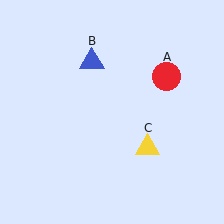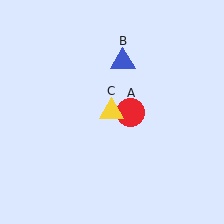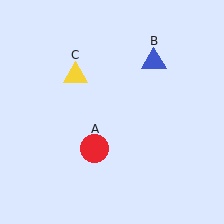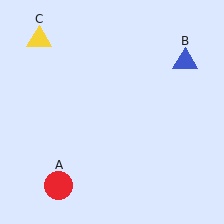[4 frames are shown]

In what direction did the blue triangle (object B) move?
The blue triangle (object B) moved right.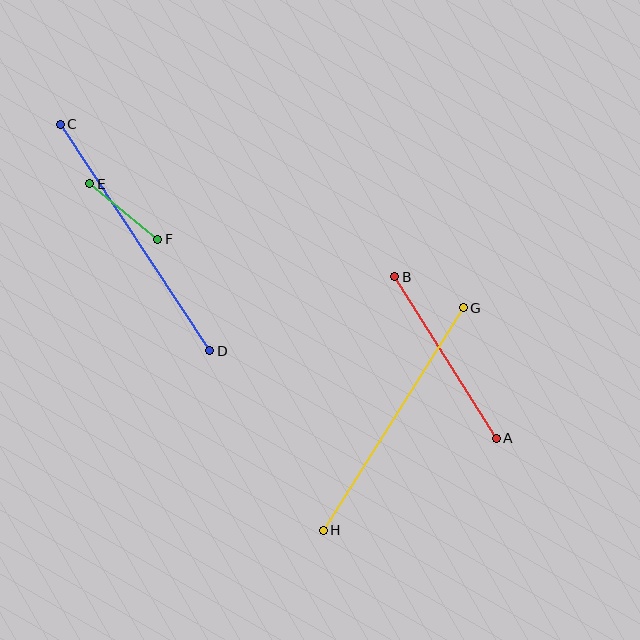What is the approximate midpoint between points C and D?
The midpoint is at approximately (135, 237) pixels.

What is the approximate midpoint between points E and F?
The midpoint is at approximately (124, 211) pixels.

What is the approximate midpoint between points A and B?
The midpoint is at approximately (445, 358) pixels.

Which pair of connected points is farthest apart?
Points C and D are farthest apart.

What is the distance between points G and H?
The distance is approximately 263 pixels.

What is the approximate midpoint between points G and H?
The midpoint is at approximately (393, 419) pixels.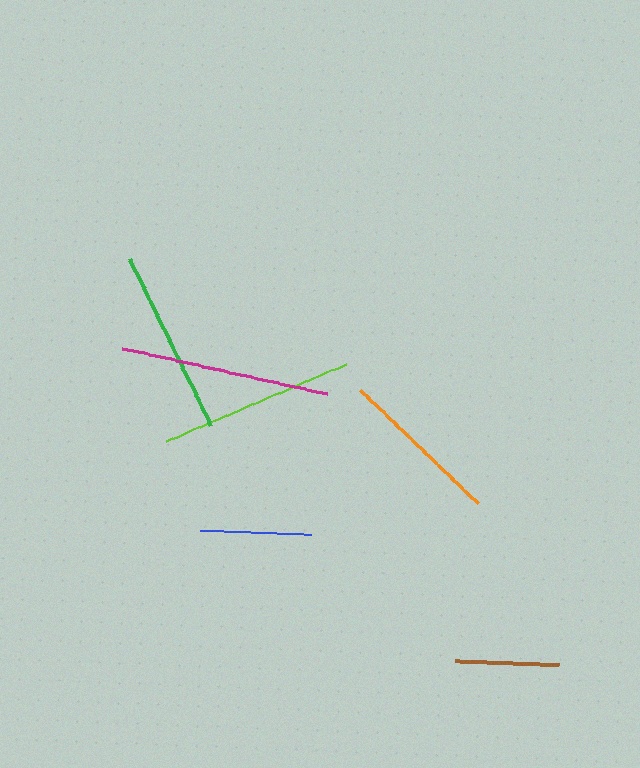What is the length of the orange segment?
The orange segment is approximately 164 pixels long.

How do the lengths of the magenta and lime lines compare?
The magenta and lime lines are approximately the same length.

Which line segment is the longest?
The magenta line is the longest at approximately 209 pixels.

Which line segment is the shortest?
The brown line is the shortest at approximately 104 pixels.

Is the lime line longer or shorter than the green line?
The lime line is longer than the green line.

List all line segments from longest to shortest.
From longest to shortest: magenta, lime, green, orange, blue, brown.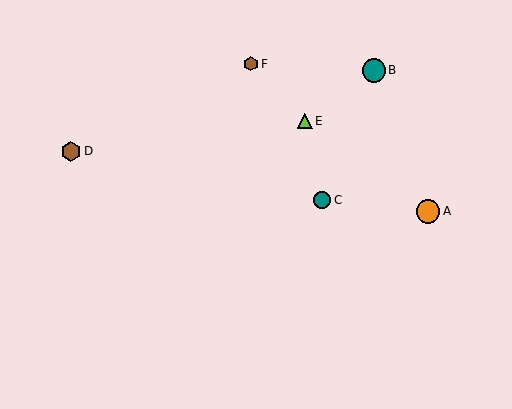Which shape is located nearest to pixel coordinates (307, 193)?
The teal circle (labeled C) at (322, 200) is nearest to that location.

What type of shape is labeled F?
Shape F is a brown hexagon.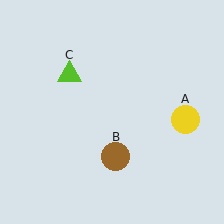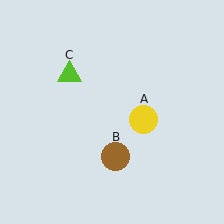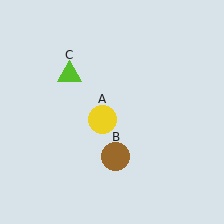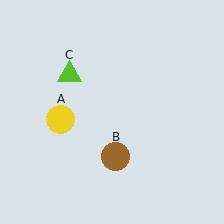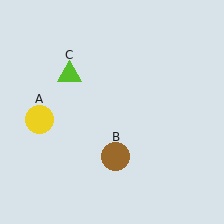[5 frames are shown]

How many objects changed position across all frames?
1 object changed position: yellow circle (object A).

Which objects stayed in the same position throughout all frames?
Brown circle (object B) and lime triangle (object C) remained stationary.